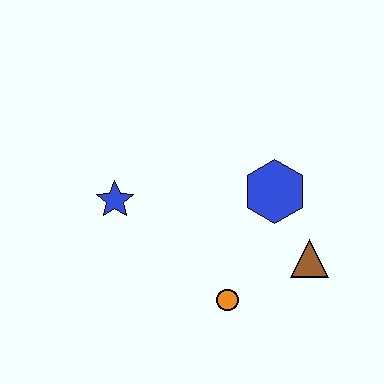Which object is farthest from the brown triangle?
The blue star is farthest from the brown triangle.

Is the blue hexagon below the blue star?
No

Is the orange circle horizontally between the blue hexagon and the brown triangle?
No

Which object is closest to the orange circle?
The brown triangle is closest to the orange circle.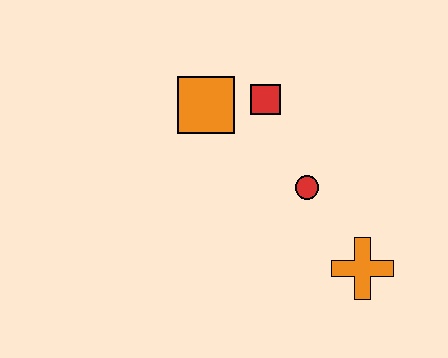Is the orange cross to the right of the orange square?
Yes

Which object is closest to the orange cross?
The red circle is closest to the orange cross.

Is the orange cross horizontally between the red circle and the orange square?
No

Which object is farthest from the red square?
The orange cross is farthest from the red square.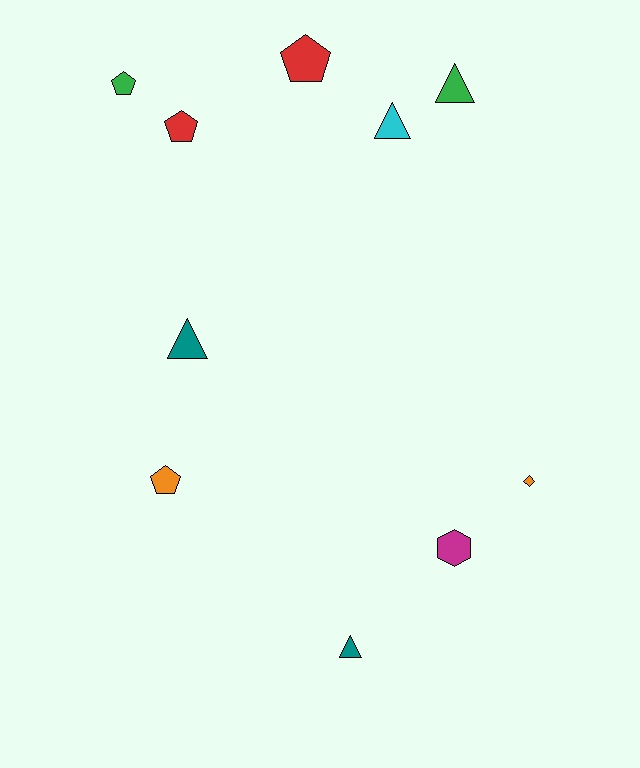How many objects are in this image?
There are 10 objects.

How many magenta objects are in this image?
There is 1 magenta object.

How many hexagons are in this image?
There is 1 hexagon.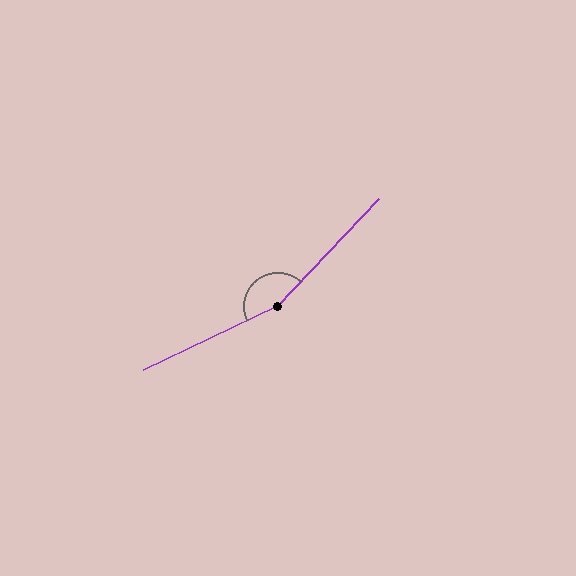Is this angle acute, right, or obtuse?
It is obtuse.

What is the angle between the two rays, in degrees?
Approximately 159 degrees.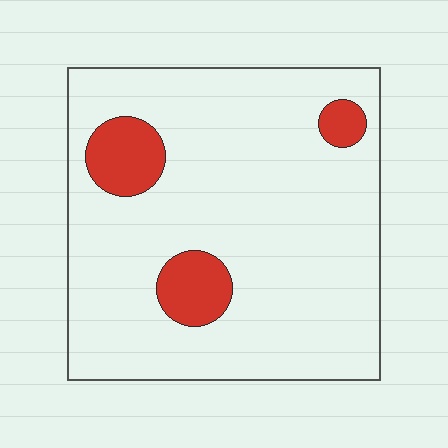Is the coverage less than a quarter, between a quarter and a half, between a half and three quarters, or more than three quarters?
Less than a quarter.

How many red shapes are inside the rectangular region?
3.